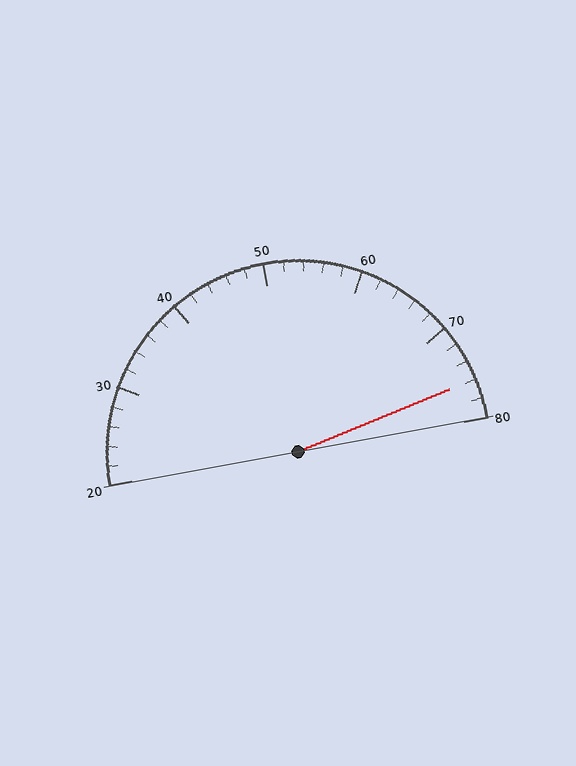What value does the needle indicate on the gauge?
The needle indicates approximately 76.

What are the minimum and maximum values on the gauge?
The gauge ranges from 20 to 80.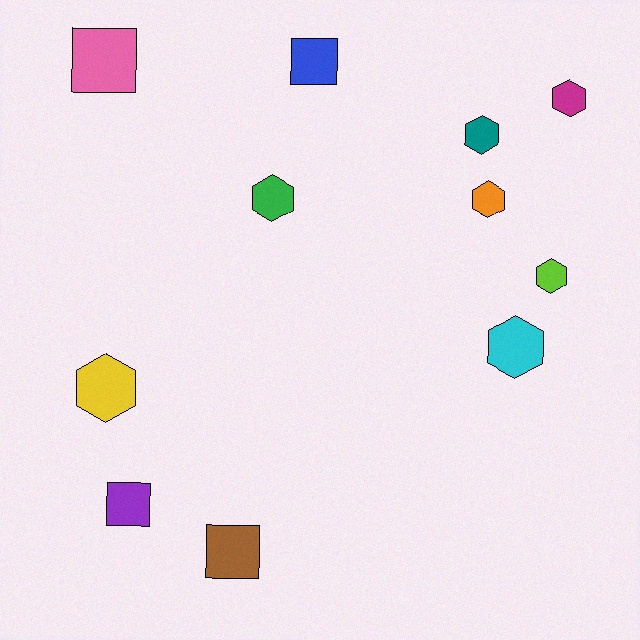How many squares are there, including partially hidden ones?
There are 4 squares.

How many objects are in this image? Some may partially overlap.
There are 11 objects.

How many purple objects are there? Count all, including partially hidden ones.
There is 1 purple object.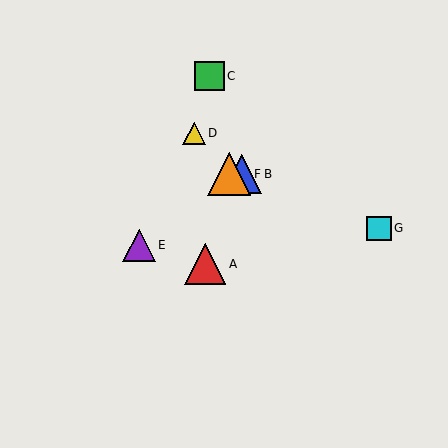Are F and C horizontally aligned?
No, F is at y≈174 and C is at y≈76.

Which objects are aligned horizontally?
Objects B, F are aligned horizontally.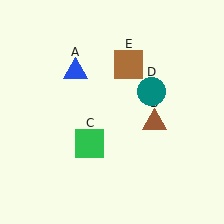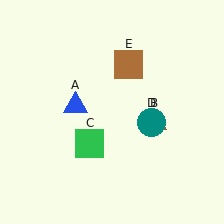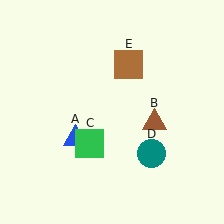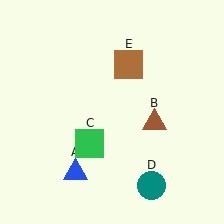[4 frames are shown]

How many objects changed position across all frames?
2 objects changed position: blue triangle (object A), teal circle (object D).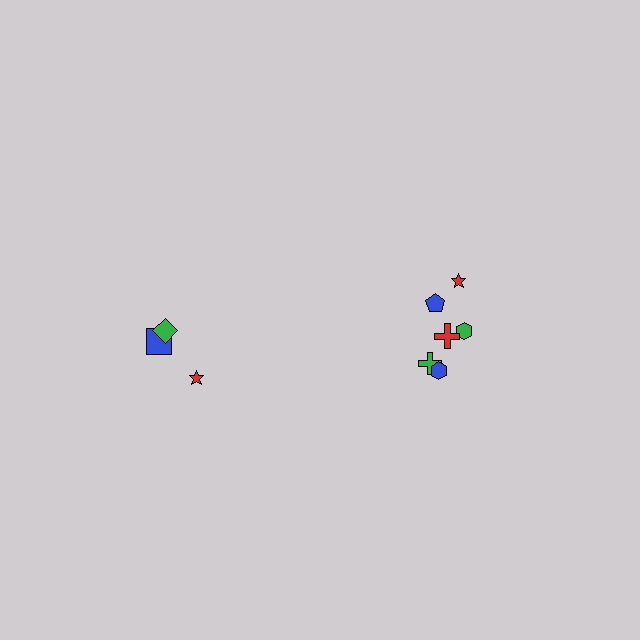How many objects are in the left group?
There are 3 objects.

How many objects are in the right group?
There are 6 objects.